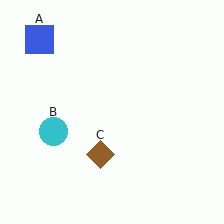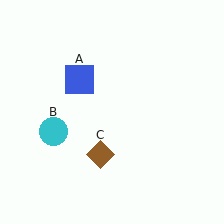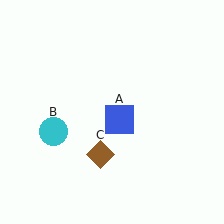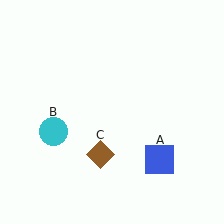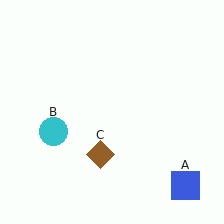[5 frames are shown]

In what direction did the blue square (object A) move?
The blue square (object A) moved down and to the right.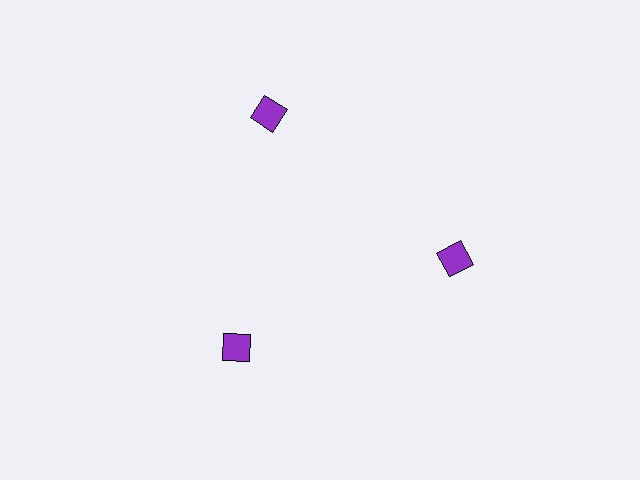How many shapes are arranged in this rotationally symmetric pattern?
There are 3 shapes, arranged in 3 groups of 1.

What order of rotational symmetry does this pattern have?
This pattern has 3-fold rotational symmetry.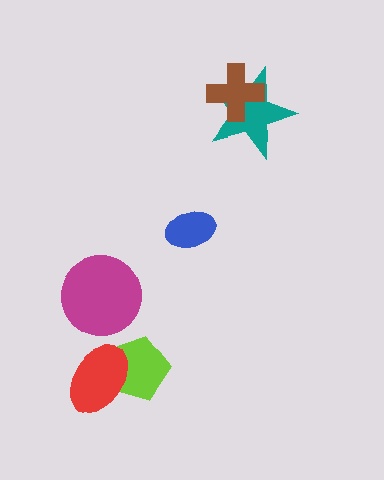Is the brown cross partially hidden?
No, no other shape covers it.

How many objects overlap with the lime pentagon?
1 object overlaps with the lime pentagon.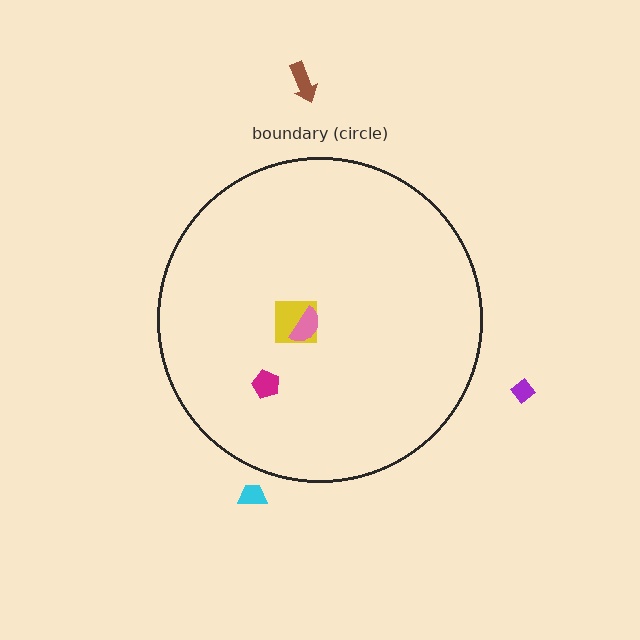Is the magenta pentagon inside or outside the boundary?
Inside.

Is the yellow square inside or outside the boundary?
Inside.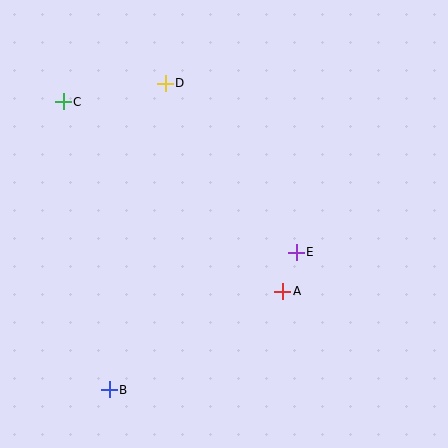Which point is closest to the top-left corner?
Point C is closest to the top-left corner.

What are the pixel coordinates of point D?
Point D is at (165, 83).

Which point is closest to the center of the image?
Point E at (296, 252) is closest to the center.